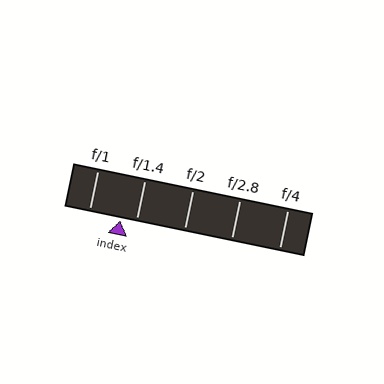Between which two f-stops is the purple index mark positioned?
The index mark is between f/1 and f/1.4.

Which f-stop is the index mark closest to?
The index mark is closest to f/1.4.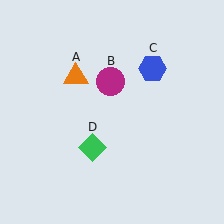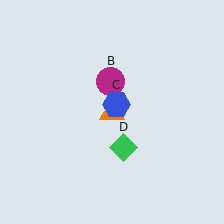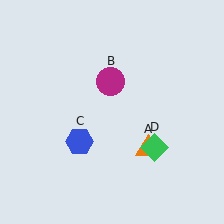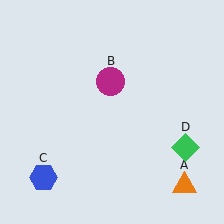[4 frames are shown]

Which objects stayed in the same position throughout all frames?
Magenta circle (object B) remained stationary.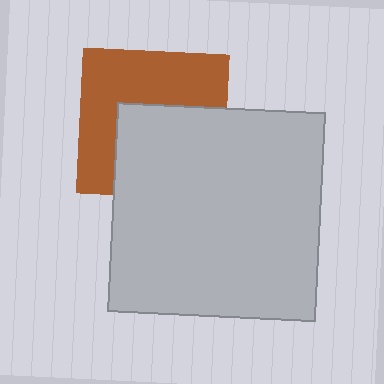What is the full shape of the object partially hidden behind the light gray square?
The partially hidden object is a brown square.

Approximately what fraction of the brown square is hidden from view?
Roughly 48% of the brown square is hidden behind the light gray square.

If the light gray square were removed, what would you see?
You would see the complete brown square.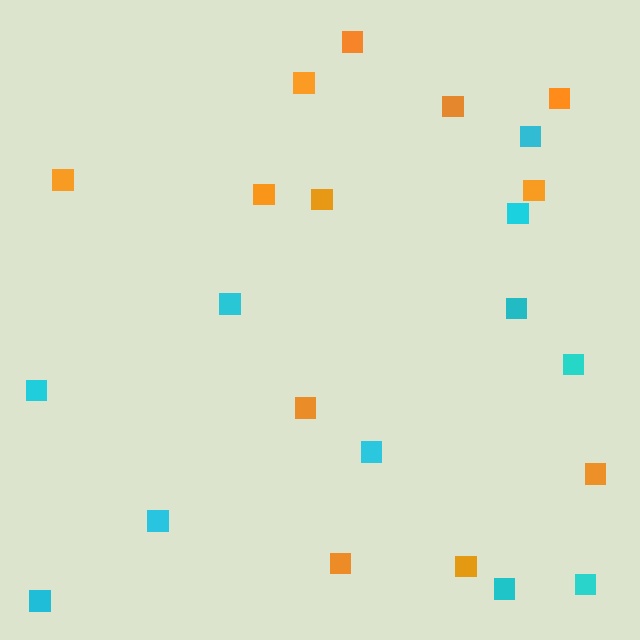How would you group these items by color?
There are 2 groups: one group of orange squares (12) and one group of cyan squares (11).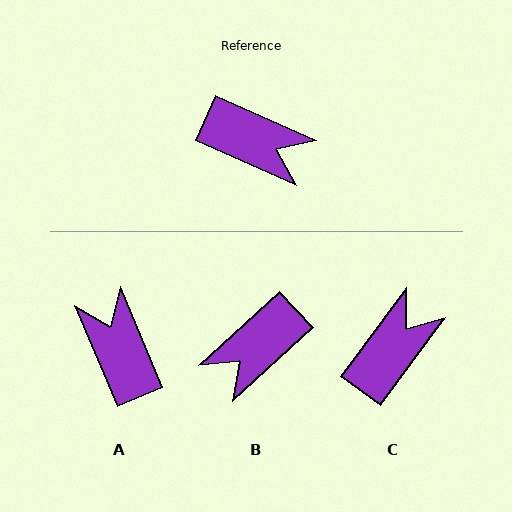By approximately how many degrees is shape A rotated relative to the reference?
Approximately 137 degrees counter-clockwise.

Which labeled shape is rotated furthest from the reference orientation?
A, about 137 degrees away.